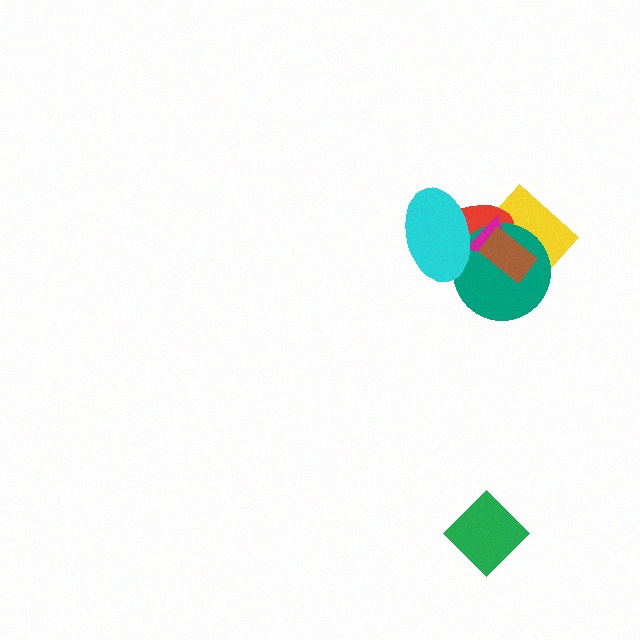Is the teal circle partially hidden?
Yes, it is partially covered by another shape.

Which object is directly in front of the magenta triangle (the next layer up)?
The brown rectangle is directly in front of the magenta triangle.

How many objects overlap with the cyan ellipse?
3 objects overlap with the cyan ellipse.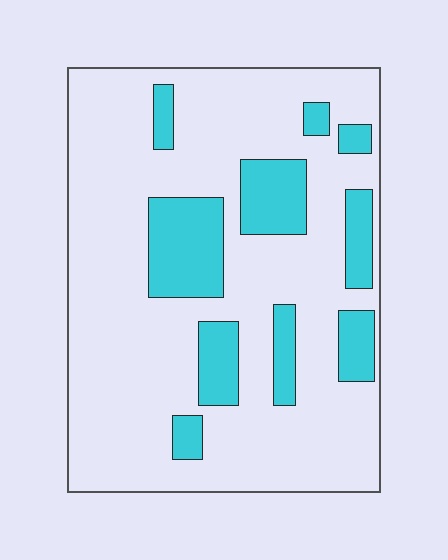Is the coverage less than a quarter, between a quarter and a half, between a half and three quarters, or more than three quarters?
Less than a quarter.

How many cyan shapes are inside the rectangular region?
10.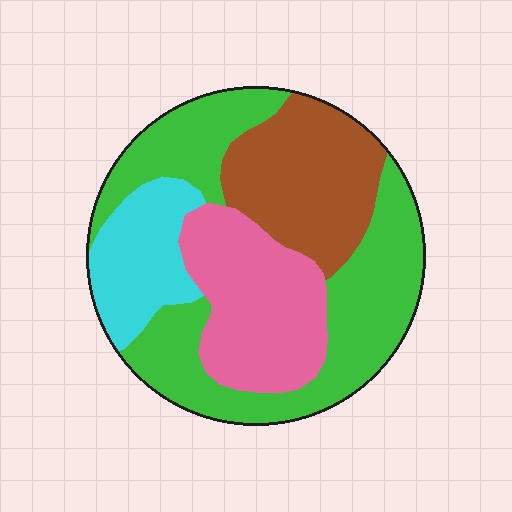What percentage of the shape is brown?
Brown takes up about one fifth (1/5) of the shape.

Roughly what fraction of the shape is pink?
Pink covers roughly 25% of the shape.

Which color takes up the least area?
Cyan, at roughly 15%.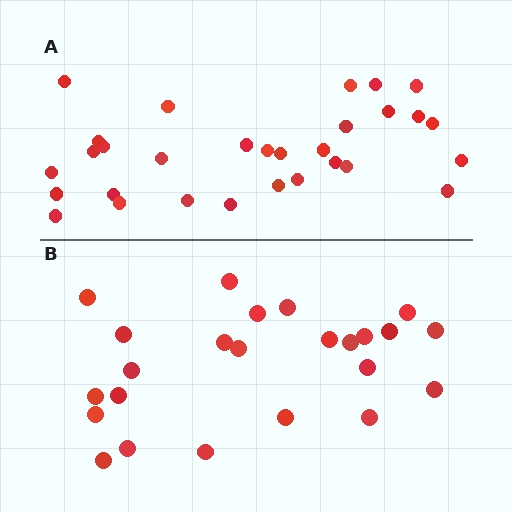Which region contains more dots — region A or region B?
Region A (the top region) has more dots.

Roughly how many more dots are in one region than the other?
Region A has about 6 more dots than region B.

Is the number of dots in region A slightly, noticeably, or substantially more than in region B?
Region A has noticeably more, but not dramatically so. The ratio is roughly 1.2 to 1.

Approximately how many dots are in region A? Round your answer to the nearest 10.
About 30 dots.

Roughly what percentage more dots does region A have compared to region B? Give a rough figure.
About 25% more.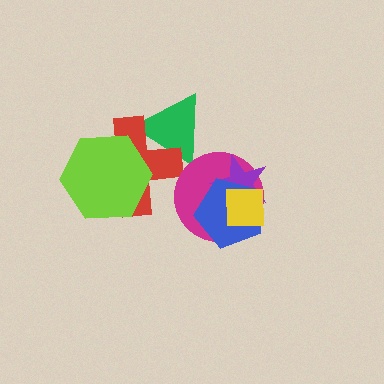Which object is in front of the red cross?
The lime hexagon is in front of the red cross.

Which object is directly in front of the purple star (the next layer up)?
The blue pentagon is directly in front of the purple star.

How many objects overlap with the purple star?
3 objects overlap with the purple star.